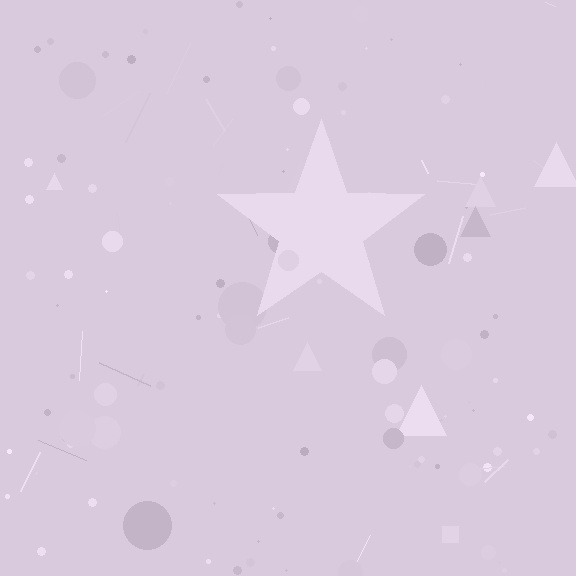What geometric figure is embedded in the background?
A star is embedded in the background.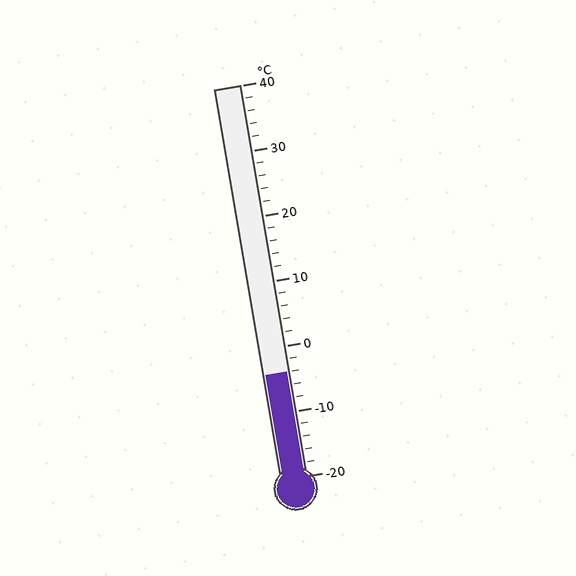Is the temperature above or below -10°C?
The temperature is above -10°C.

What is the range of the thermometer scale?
The thermometer scale ranges from -20°C to 40°C.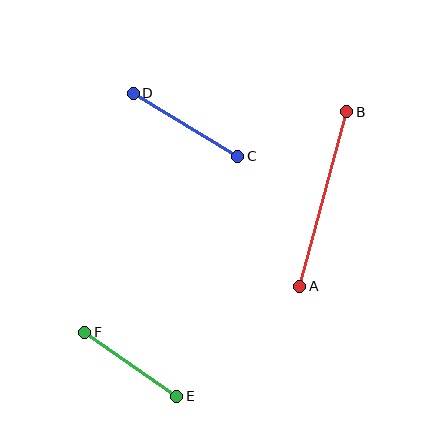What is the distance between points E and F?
The distance is approximately 112 pixels.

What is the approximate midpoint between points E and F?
The midpoint is at approximately (131, 364) pixels.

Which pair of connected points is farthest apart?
Points A and B are farthest apart.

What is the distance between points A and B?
The distance is approximately 181 pixels.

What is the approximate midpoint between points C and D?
The midpoint is at approximately (185, 125) pixels.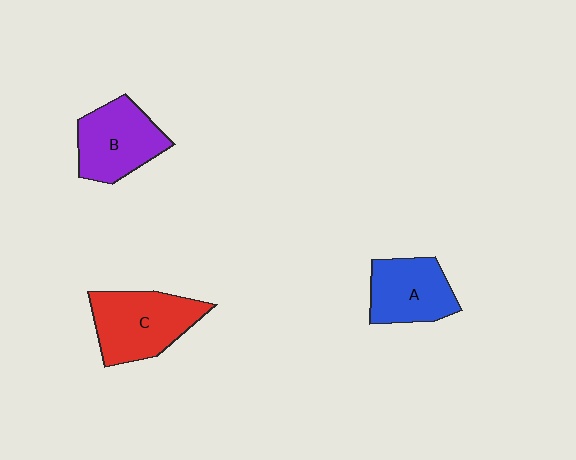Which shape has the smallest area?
Shape A (blue).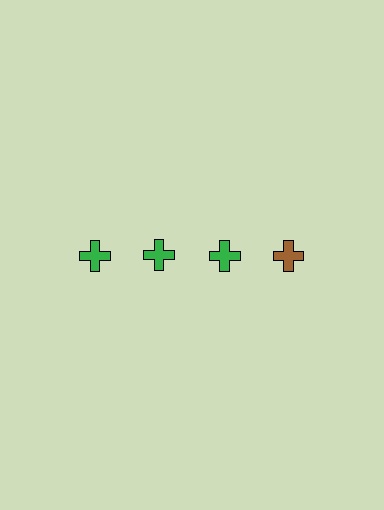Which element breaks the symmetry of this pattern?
The brown cross in the top row, second from right column breaks the symmetry. All other shapes are green crosses.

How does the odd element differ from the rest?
It has a different color: brown instead of green.